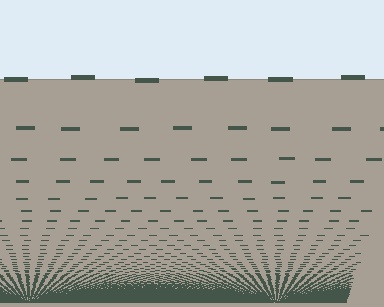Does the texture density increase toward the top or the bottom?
Density increases toward the bottom.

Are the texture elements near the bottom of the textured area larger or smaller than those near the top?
Smaller. The gradient is inverted — elements near the bottom are smaller and denser.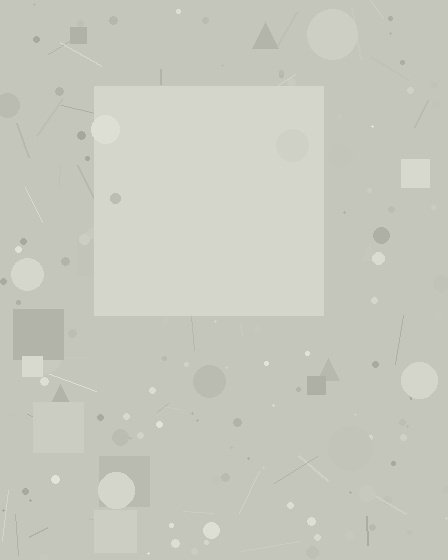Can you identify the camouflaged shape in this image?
The camouflaged shape is a square.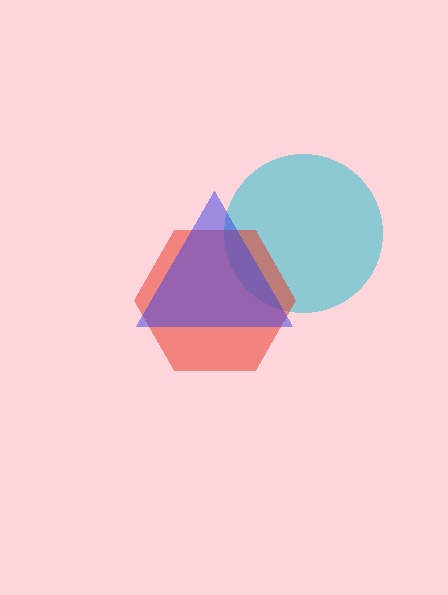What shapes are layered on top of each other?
The layered shapes are: a cyan circle, a red hexagon, a blue triangle.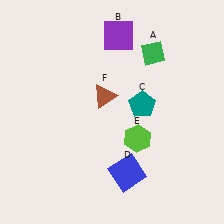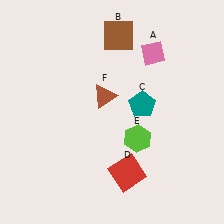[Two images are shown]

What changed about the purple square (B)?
In Image 1, B is purple. In Image 2, it changed to brown.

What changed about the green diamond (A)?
In Image 1, A is green. In Image 2, it changed to pink.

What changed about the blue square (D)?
In Image 1, D is blue. In Image 2, it changed to red.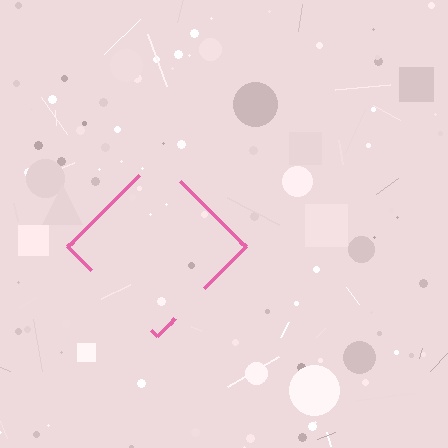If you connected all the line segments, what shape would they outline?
They would outline a diamond.